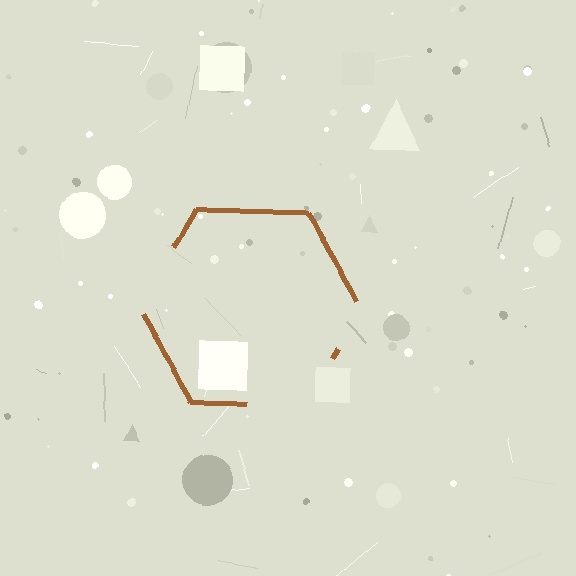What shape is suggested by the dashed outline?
The dashed outline suggests a hexagon.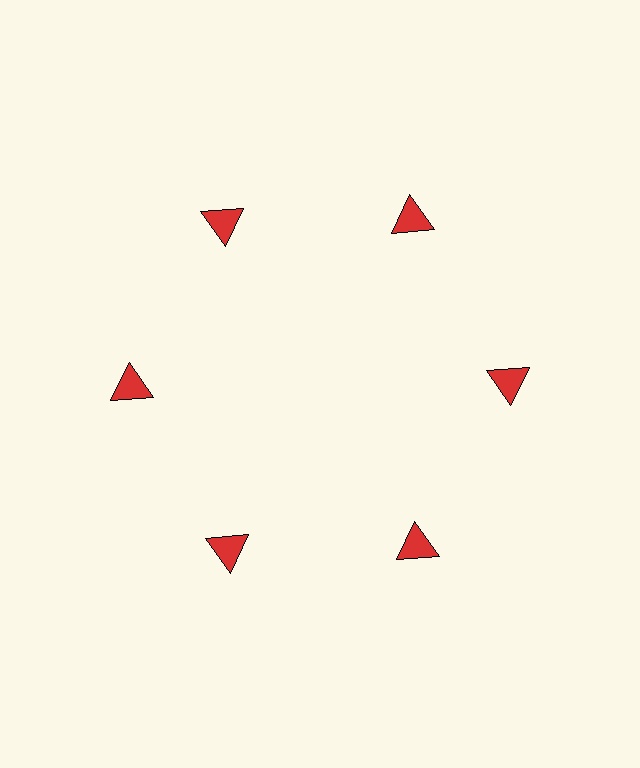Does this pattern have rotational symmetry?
Yes, this pattern has 6-fold rotational symmetry. It looks the same after rotating 60 degrees around the center.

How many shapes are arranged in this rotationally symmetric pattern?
There are 6 shapes, arranged in 6 groups of 1.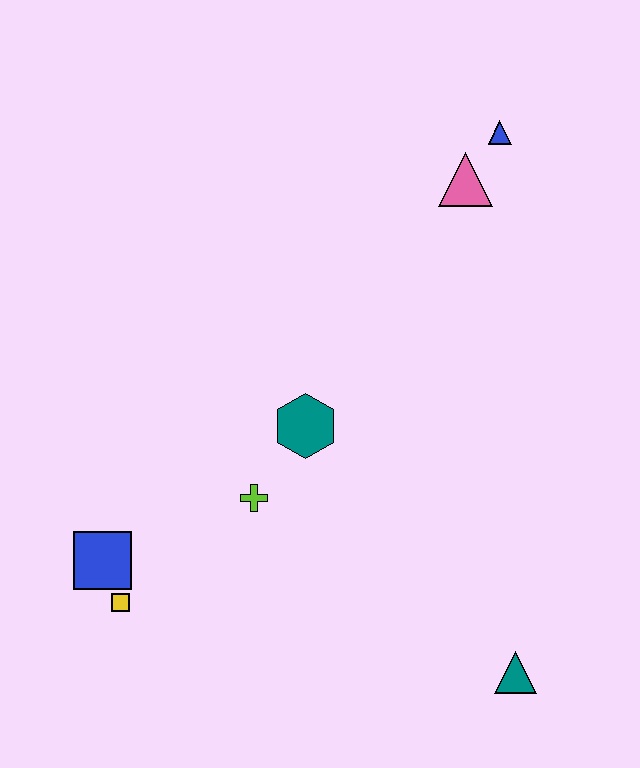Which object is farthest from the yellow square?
The blue triangle is farthest from the yellow square.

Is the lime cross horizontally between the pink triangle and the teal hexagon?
No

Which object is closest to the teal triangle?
The lime cross is closest to the teal triangle.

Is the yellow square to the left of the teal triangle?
Yes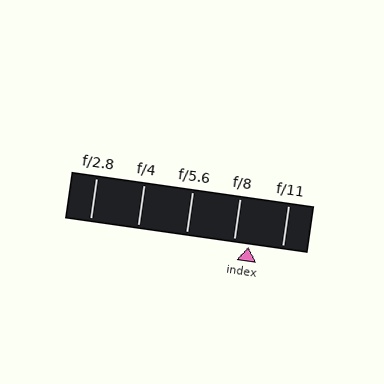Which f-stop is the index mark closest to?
The index mark is closest to f/8.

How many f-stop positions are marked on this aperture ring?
There are 5 f-stop positions marked.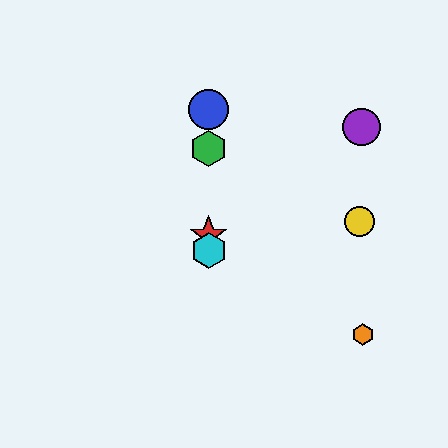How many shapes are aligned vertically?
4 shapes (the red star, the blue circle, the green hexagon, the cyan hexagon) are aligned vertically.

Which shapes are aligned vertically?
The red star, the blue circle, the green hexagon, the cyan hexagon are aligned vertically.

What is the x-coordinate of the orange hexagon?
The orange hexagon is at x≈363.